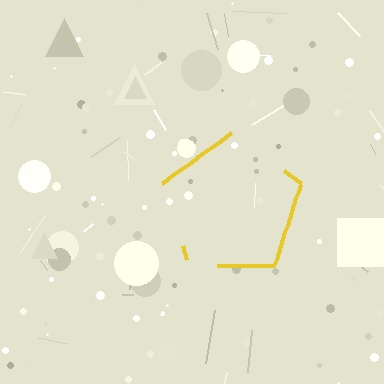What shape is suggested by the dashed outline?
The dashed outline suggests a pentagon.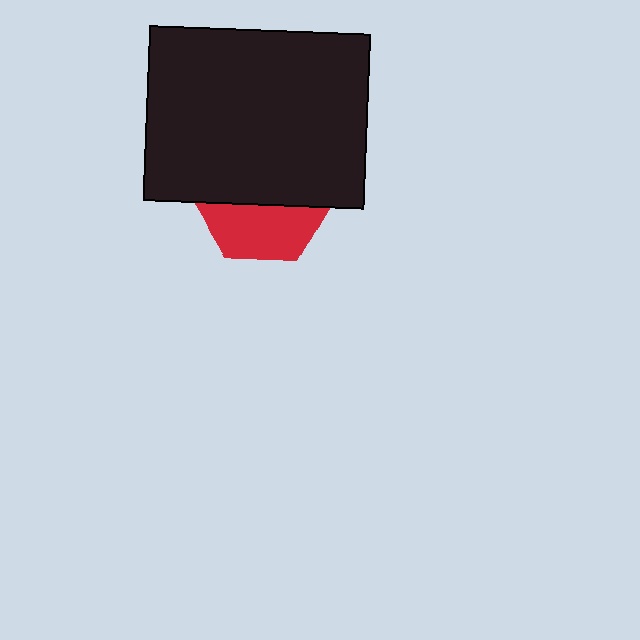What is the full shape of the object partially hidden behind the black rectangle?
The partially hidden object is a red hexagon.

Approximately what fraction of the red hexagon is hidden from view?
Roughly 59% of the red hexagon is hidden behind the black rectangle.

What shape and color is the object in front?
The object in front is a black rectangle.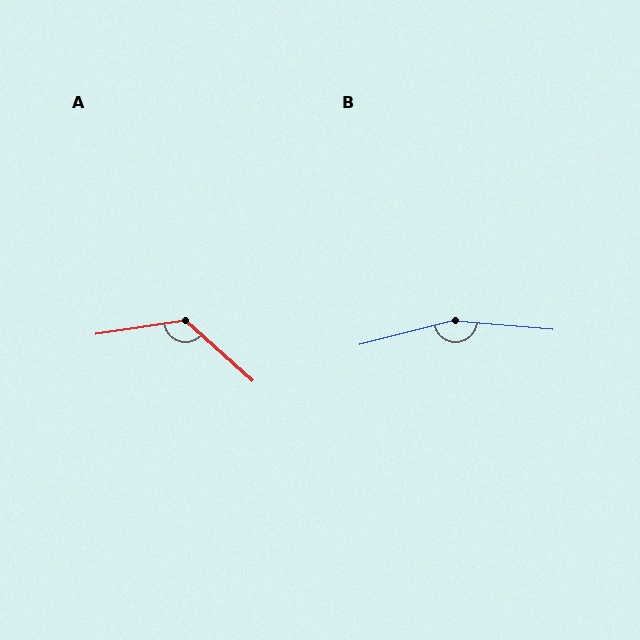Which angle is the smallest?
A, at approximately 129 degrees.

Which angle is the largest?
B, at approximately 161 degrees.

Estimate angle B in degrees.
Approximately 161 degrees.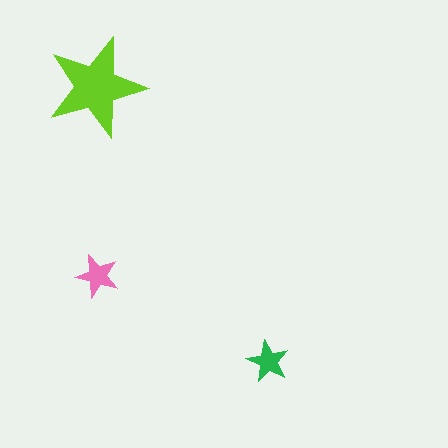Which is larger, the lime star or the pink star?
The lime one.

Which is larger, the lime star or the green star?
The lime one.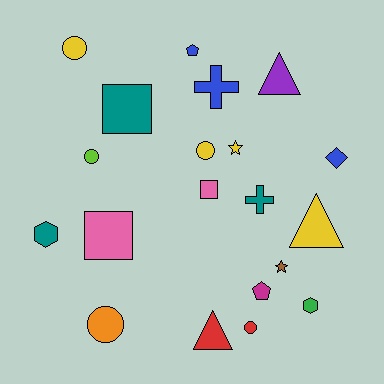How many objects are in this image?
There are 20 objects.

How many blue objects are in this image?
There are 3 blue objects.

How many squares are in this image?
There are 3 squares.